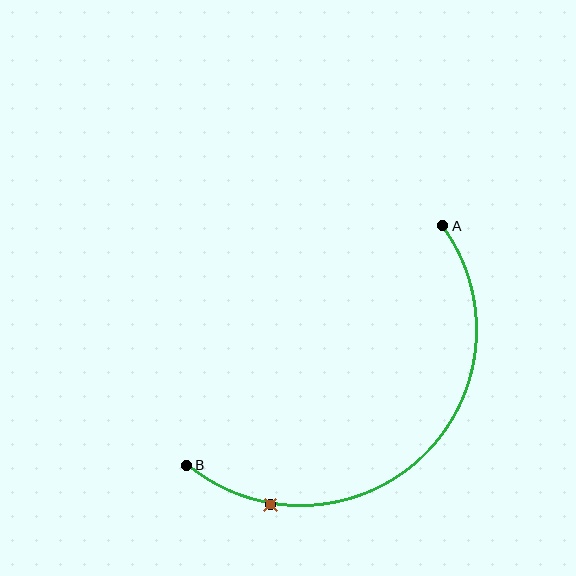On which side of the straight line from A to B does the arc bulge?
The arc bulges below and to the right of the straight line connecting A and B.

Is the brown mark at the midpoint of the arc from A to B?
No. The brown mark lies on the arc but is closer to endpoint B. The arc midpoint would be at the point on the curve equidistant along the arc from both A and B.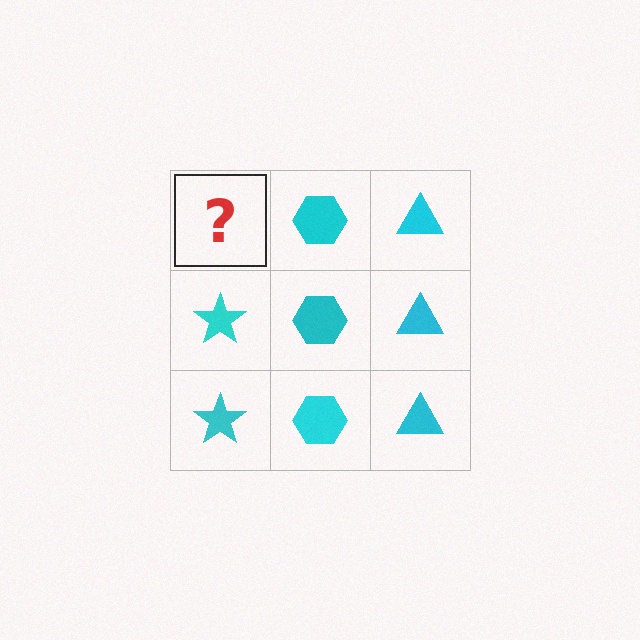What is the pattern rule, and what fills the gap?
The rule is that each column has a consistent shape. The gap should be filled with a cyan star.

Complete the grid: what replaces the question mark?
The question mark should be replaced with a cyan star.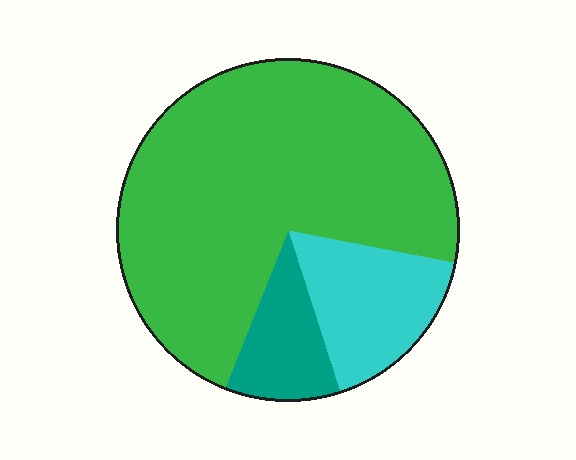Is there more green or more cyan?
Green.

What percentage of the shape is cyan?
Cyan covers around 15% of the shape.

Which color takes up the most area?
Green, at roughly 70%.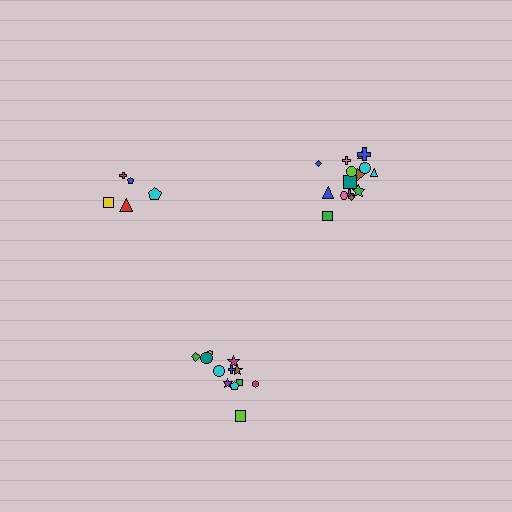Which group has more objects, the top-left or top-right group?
The top-right group.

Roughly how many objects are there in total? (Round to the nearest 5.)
Roughly 30 objects in total.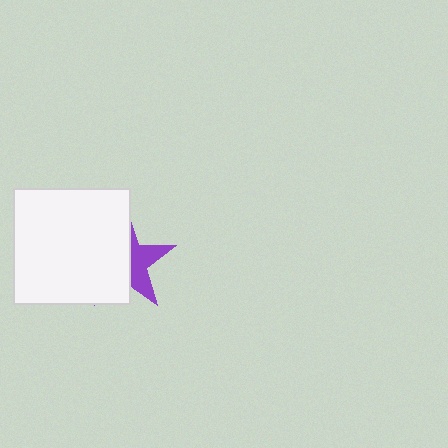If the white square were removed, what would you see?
You would see the complete purple star.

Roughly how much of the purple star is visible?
A small part of it is visible (roughly 39%).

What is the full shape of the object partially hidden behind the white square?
The partially hidden object is a purple star.